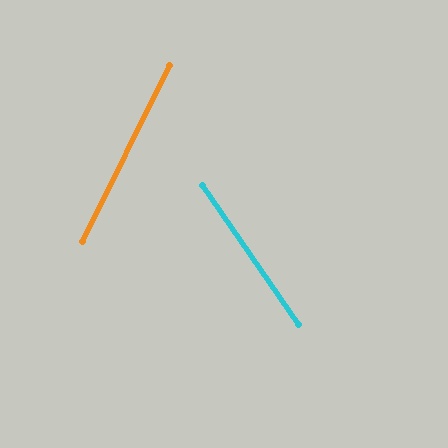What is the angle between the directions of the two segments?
Approximately 61 degrees.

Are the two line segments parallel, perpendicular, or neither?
Neither parallel nor perpendicular — they differ by about 61°.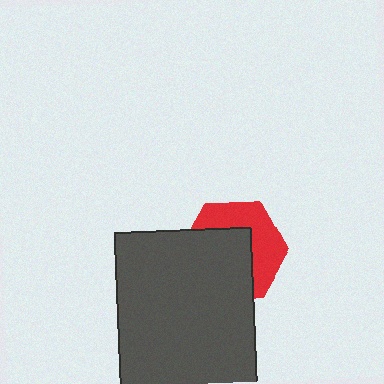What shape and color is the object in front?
The object in front is a dark gray rectangle.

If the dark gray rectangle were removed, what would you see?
You would see the complete red hexagon.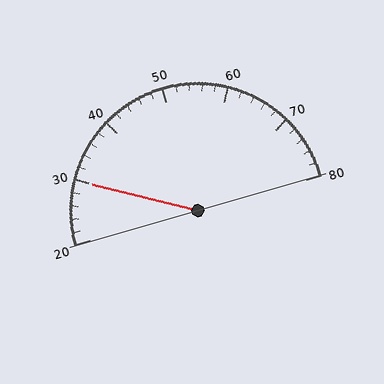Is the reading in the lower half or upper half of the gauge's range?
The reading is in the lower half of the range (20 to 80).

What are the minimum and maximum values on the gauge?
The gauge ranges from 20 to 80.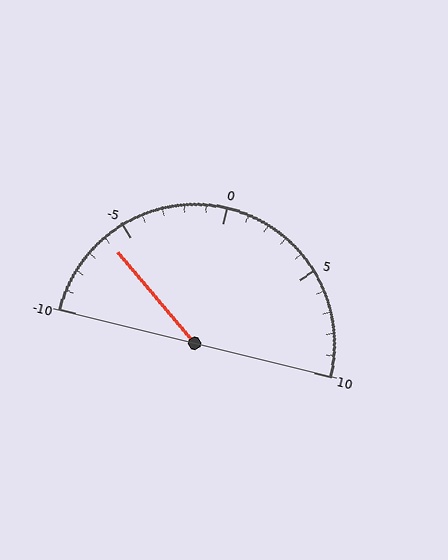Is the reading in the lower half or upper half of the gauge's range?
The reading is in the lower half of the range (-10 to 10).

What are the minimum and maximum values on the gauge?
The gauge ranges from -10 to 10.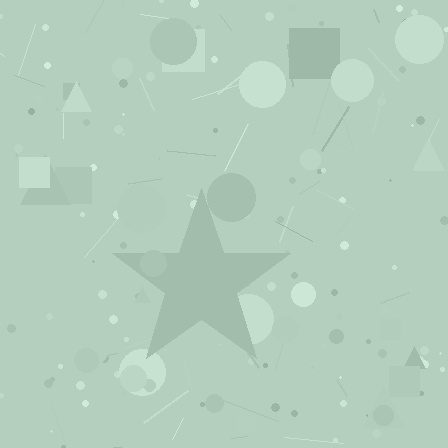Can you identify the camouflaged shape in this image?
The camouflaged shape is a star.